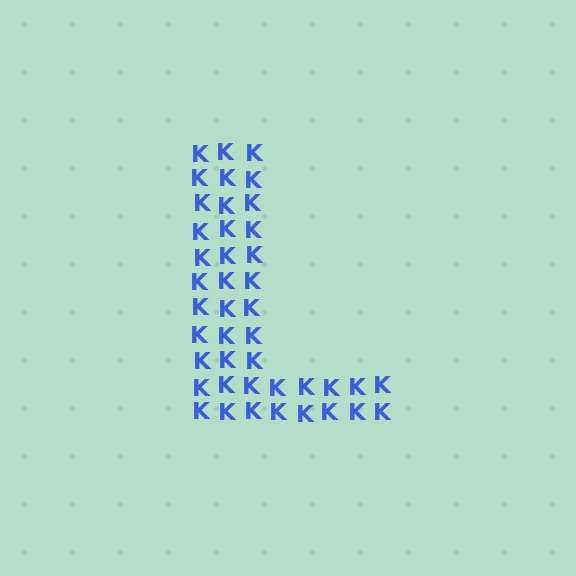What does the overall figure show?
The overall figure shows the letter L.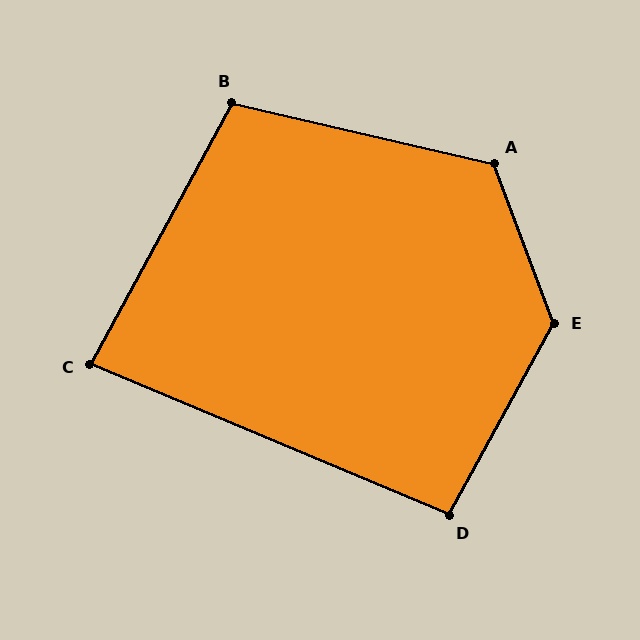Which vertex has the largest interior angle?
E, at approximately 131 degrees.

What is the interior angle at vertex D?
Approximately 96 degrees (obtuse).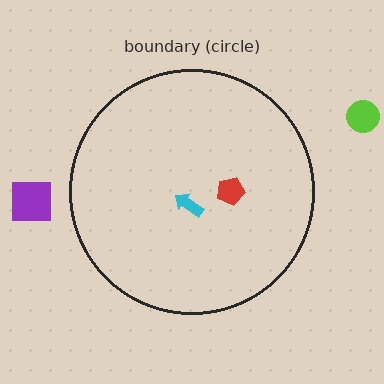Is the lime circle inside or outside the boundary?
Outside.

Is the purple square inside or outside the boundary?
Outside.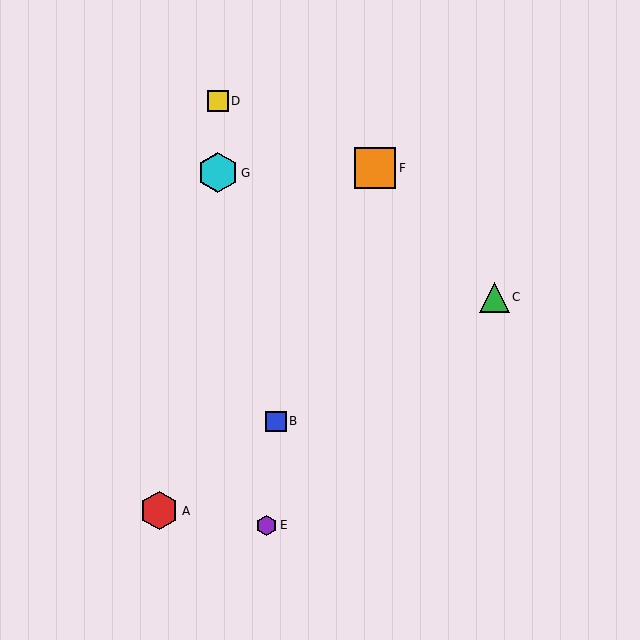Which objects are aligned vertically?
Objects D, G are aligned vertically.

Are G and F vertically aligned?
No, G is at x≈218 and F is at x≈375.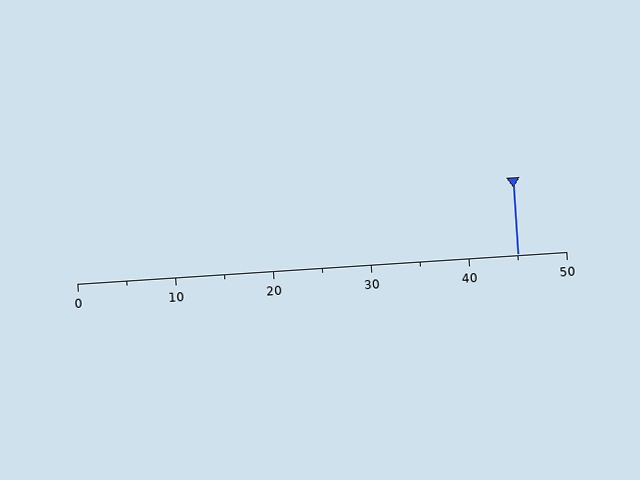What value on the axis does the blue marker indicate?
The marker indicates approximately 45.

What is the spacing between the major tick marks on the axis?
The major ticks are spaced 10 apart.